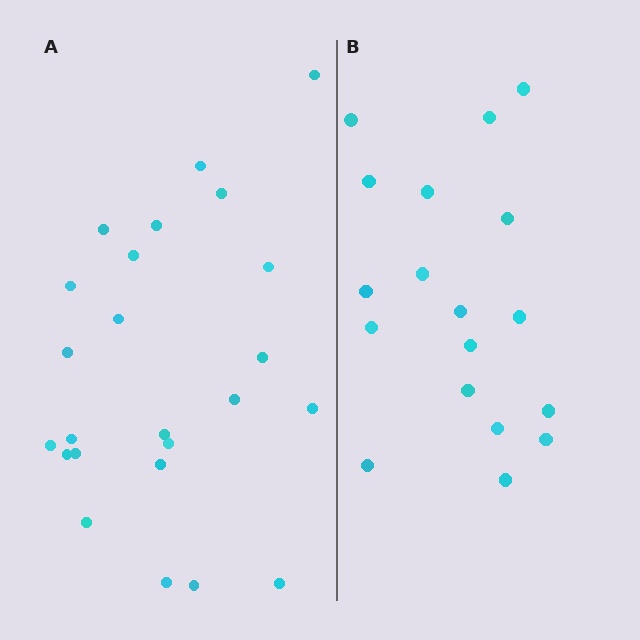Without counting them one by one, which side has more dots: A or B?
Region A (the left region) has more dots.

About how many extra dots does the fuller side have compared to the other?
Region A has about 6 more dots than region B.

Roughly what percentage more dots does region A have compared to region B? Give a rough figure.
About 35% more.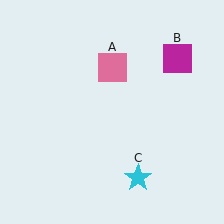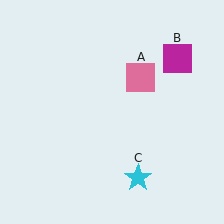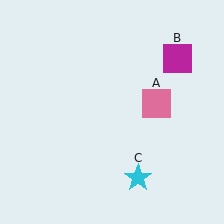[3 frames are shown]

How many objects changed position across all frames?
1 object changed position: pink square (object A).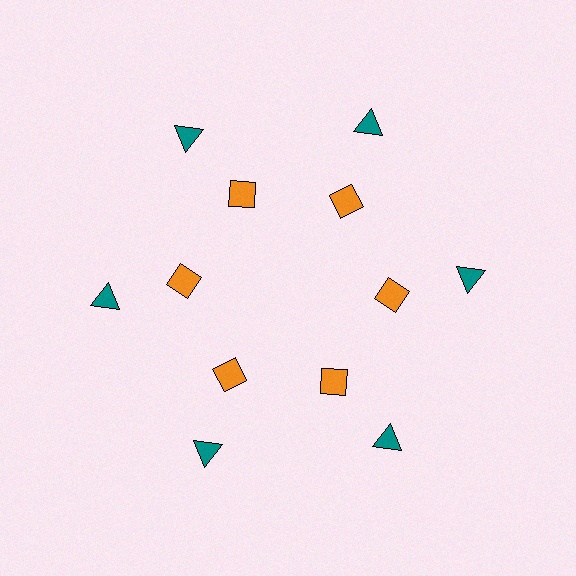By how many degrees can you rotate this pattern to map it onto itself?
The pattern maps onto itself every 60 degrees of rotation.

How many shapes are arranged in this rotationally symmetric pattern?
There are 12 shapes, arranged in 6 groups of 2.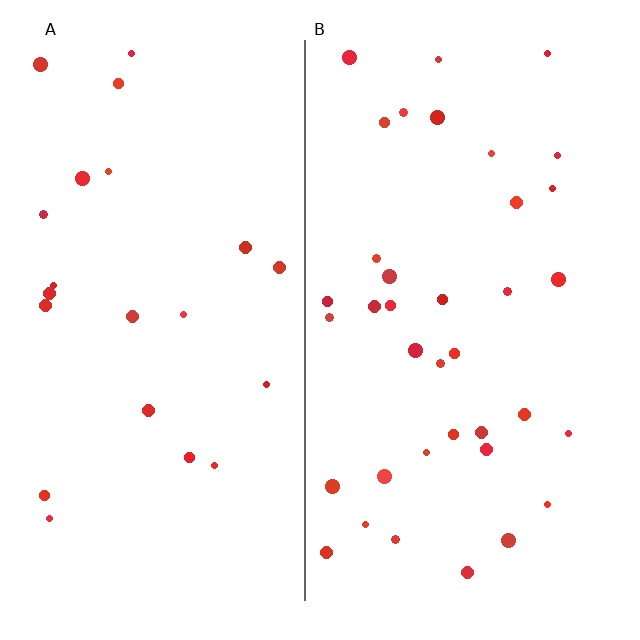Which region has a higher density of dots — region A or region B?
B (the right).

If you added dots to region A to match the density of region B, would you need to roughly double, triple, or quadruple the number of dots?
Approximately double.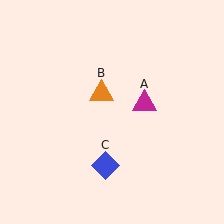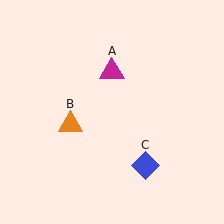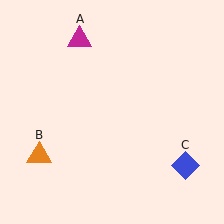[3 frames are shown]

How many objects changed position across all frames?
3 objects changed position: magenta triangle (object A), orange triangle (object B), blue diamond (object C).